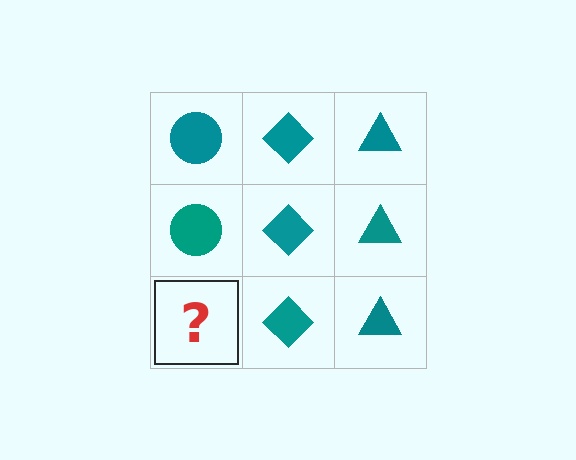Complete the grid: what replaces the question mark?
The question mark should be replaced with a teal circle.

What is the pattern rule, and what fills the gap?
The rule is that each column has a consistent shape. The gap should be filled with a teal circle.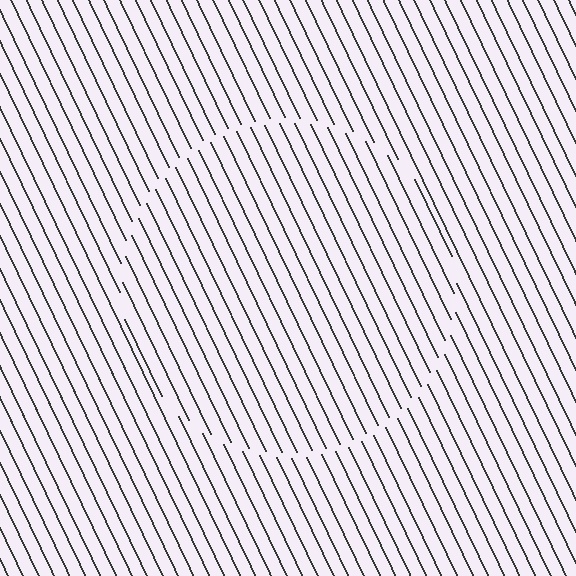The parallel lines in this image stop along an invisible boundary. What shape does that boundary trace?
An illusory circle. The interior of the shape contains the same grating, shifted by half a period — the contour is defined by the phase discontinuity where line-ends from the inner and outer gratings abut.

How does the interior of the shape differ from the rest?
The interior of the shape contains the same grating, shifted by half a period — the contour is defined by the phase discontinuity where line-ends from the inner and outer gratings abut.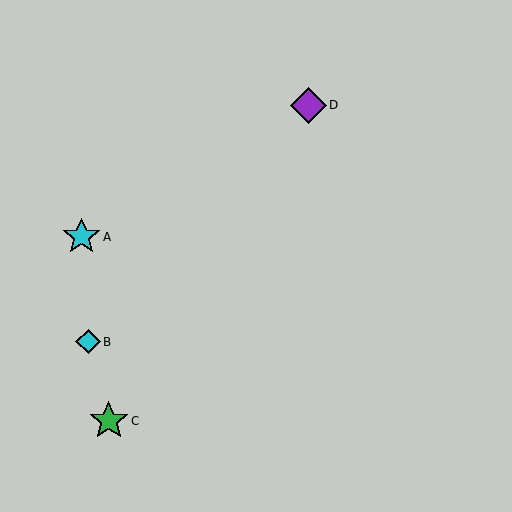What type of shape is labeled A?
Shape A is a cyan star.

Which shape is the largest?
The green star (labeled C) is the largest.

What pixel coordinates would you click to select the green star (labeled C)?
Click at (109, 421) to select the green star C.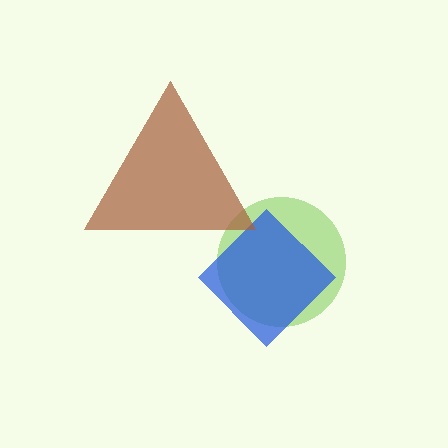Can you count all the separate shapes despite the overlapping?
Yes, there are 3 separate shapes.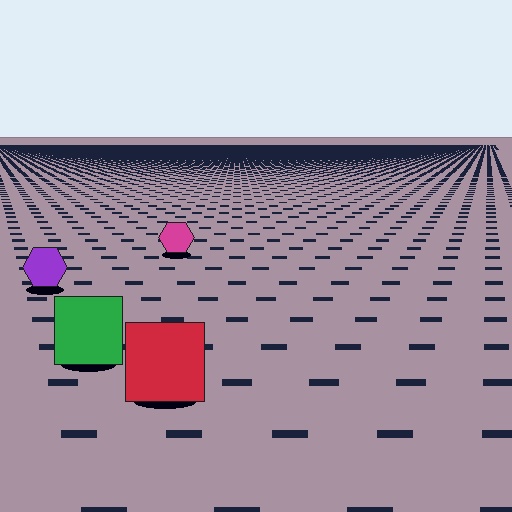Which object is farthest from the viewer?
The magenta hexagon is farthest from the viewer. It appears smaller and the ground texture around it is denser.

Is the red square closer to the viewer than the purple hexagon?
Yes. The red square is closer — you can tell from the texture gradient: the ground texture is coarser near it.